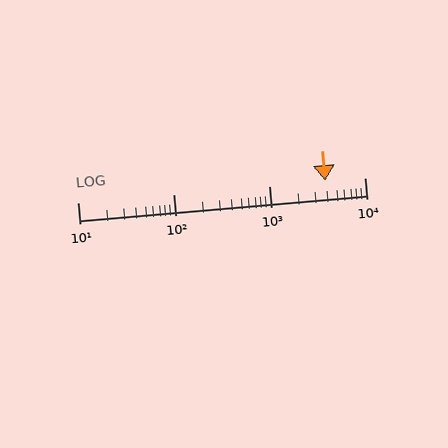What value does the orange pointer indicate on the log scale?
The pointer indicates approximately 3900.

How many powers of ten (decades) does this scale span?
The scale spans 3 decades, from 10 to 10000.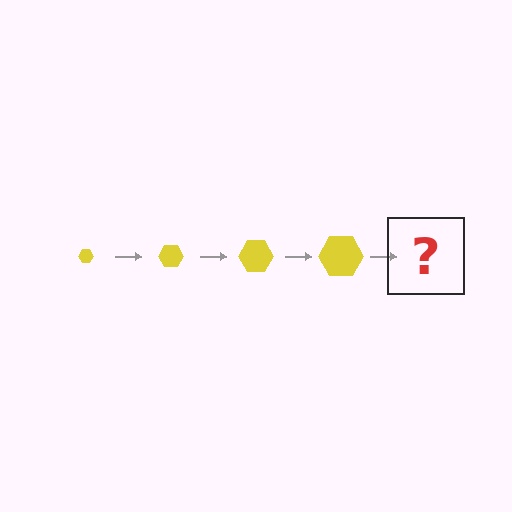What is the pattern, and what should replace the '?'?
The pattern is that the hexagon gets progressively larger each step. The '?' should be a yellow hexagon, larger than the previous one.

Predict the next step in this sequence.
The next step is a yellow hexagon, larger than the previous one.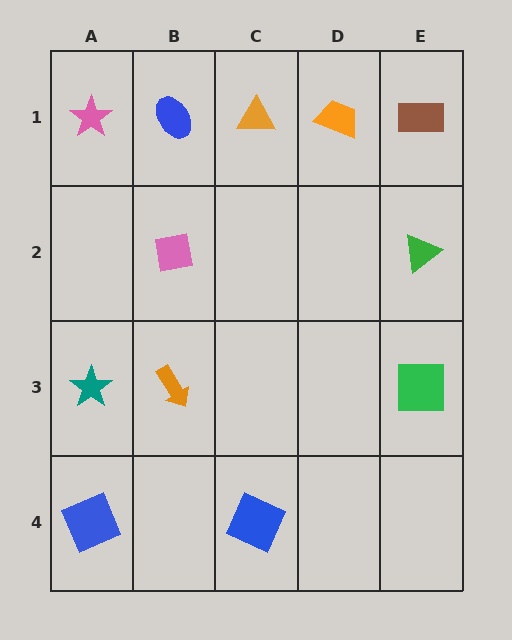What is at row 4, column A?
A blue square.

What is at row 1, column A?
A pink star.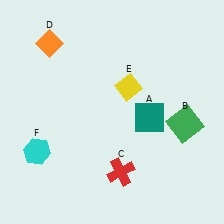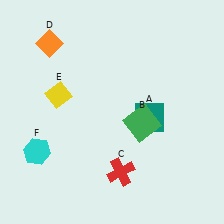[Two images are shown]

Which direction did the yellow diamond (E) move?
The yellow diamond (E) moved left.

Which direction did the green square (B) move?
The green square (B) moved left.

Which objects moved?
The objects that moved are: the green square (B), the yellow diamond (E).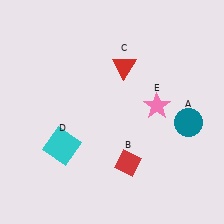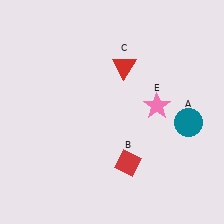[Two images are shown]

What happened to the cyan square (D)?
The cyan square (D) was removed in Image 2. It was in the bottom-left area of Image 1.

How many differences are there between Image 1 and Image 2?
There is 1 difference between the two images.